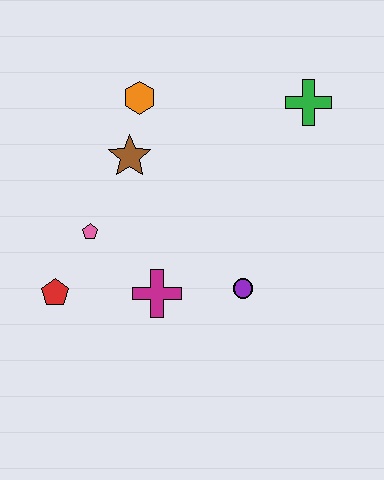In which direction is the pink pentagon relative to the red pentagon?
The pink pentagon is above the red pentagon.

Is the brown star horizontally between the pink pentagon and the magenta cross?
Yes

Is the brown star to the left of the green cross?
Yes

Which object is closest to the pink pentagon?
The red pentagon is closest to the pink pentagon.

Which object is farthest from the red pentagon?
The green cross is farthest from the red pentagon.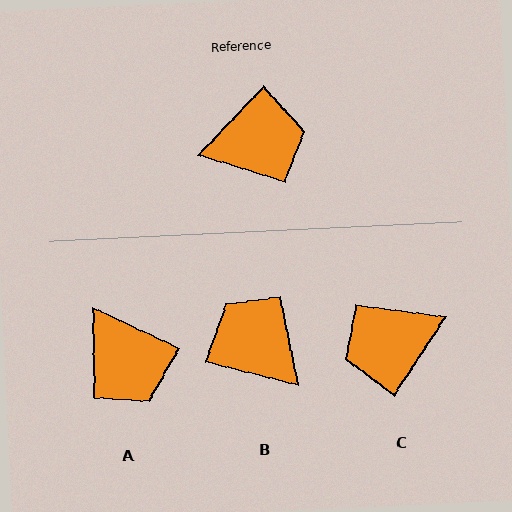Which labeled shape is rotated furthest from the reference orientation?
C, about 170 degrees away.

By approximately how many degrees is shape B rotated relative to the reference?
Approximately 119 degrees counter-clockwise.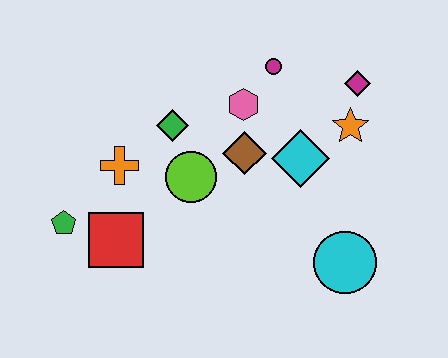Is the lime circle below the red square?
No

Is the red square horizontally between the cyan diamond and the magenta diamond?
No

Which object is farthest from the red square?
The magenta diamond is farthest from the red square.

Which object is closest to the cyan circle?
The cyan diamond is closest to the cyan circle.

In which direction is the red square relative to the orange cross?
The red square is below the orange cross.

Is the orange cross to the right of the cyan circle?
No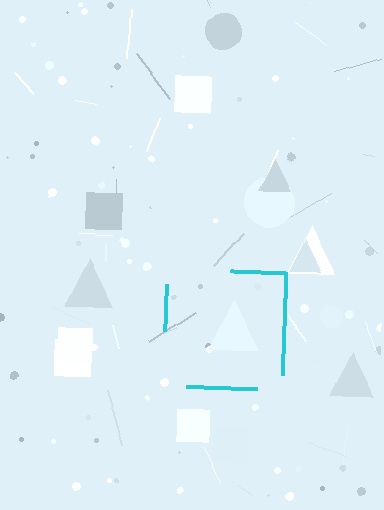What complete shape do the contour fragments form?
The contour fragments form a square.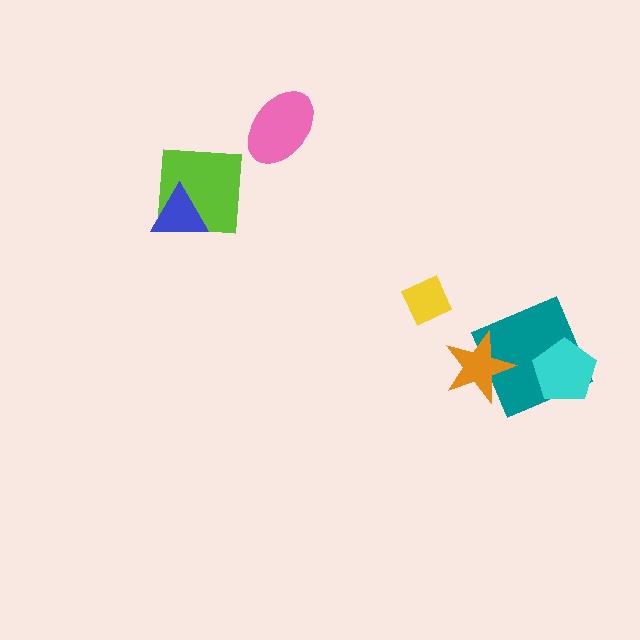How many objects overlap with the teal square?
2 objects overlap with the teal square.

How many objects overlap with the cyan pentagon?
1 object overlaps with the cyan pentagon.